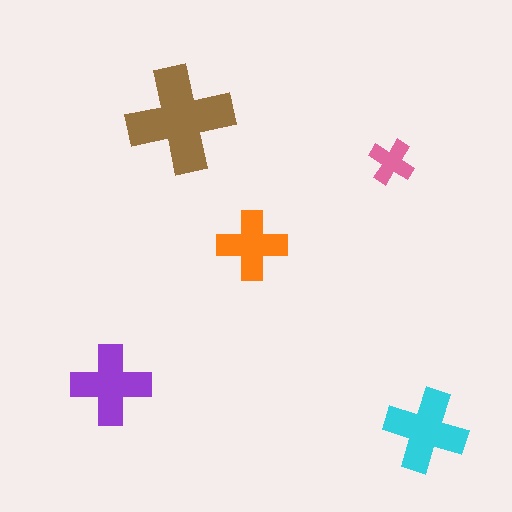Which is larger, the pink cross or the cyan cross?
The cyan one.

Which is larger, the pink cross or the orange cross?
The orange one.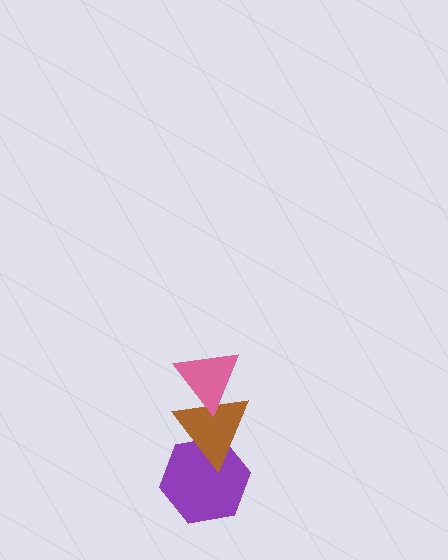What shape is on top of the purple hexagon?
The brown triangle is on top of the purple hexagon.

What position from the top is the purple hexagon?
The purple hexagon is 3rd from the top.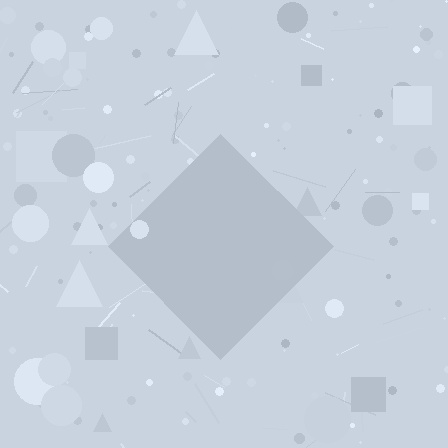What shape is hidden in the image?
A diamond is hidden in the image.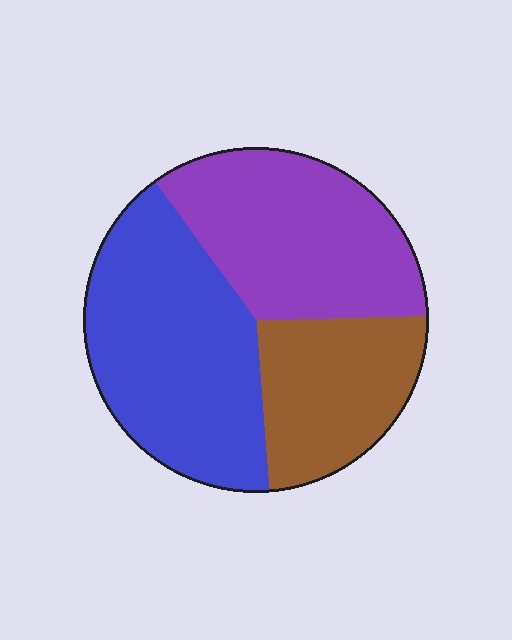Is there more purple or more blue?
Blue.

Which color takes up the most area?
Blue, at roughly 40%.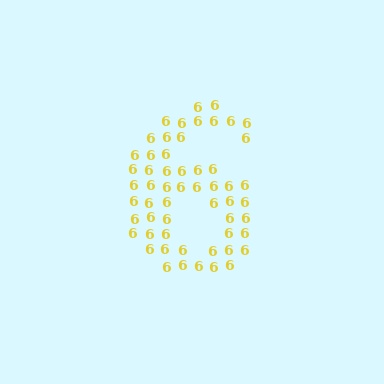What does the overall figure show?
The overall figure shows the digit 6.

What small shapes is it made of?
It is made of small digit 6's.